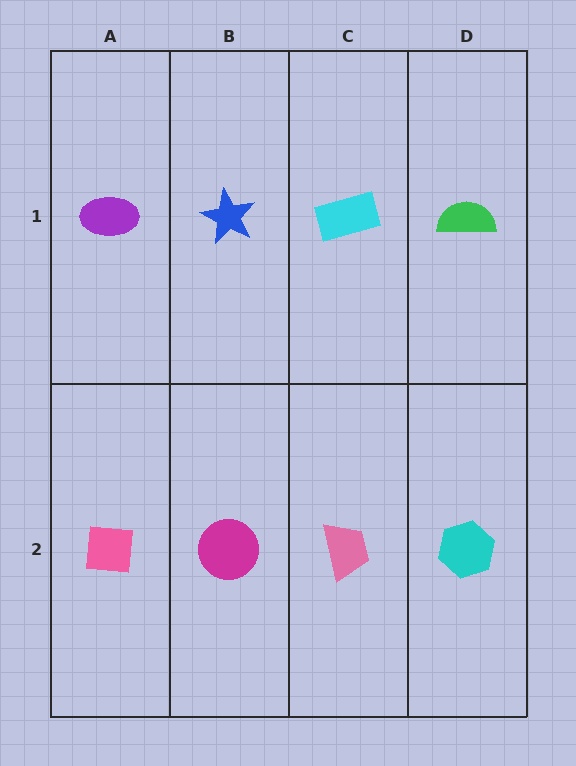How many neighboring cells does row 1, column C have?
3.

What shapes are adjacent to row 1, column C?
A pink trapezoid (row 2, column C), a blue star (row 1, column B), a green semicircle (row 1, column D).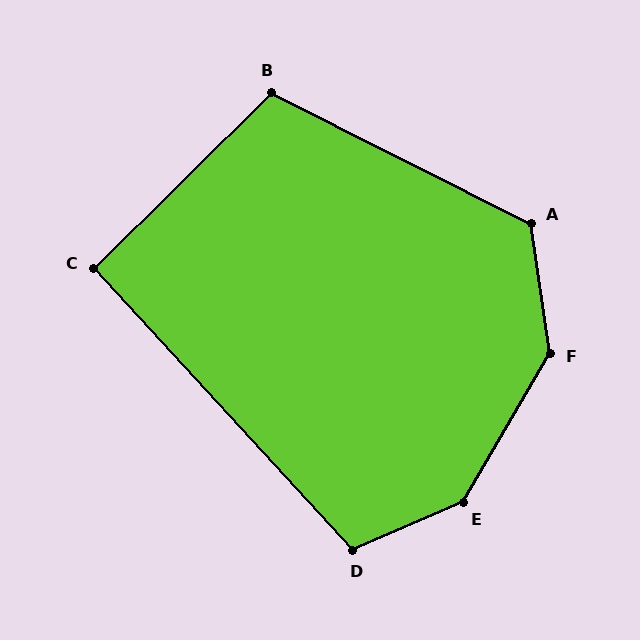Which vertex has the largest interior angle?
E, at approximately 143 degrees.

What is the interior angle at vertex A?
Approximately 125 degrees (obtuse).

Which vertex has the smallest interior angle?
C, at approximately 92 degrees.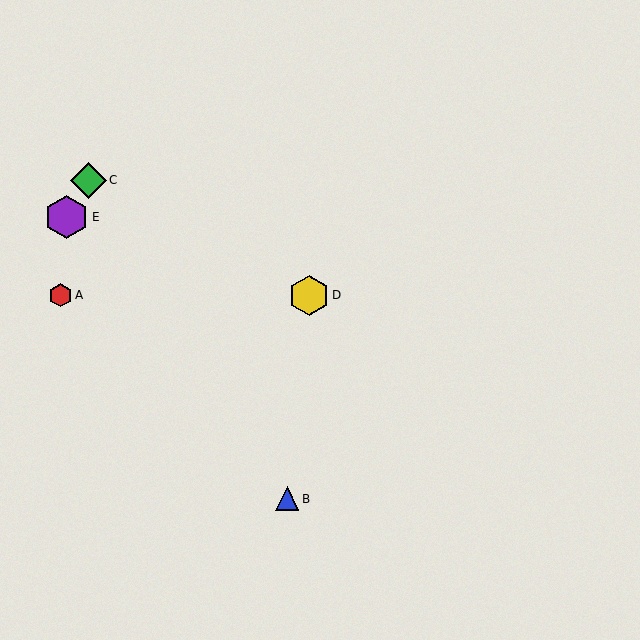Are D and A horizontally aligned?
Yes, both are at y≈295.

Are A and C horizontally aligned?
No, A is at y≈295 and C is at y≈180.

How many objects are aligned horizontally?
2 objects (A, D) are aligned horizontally.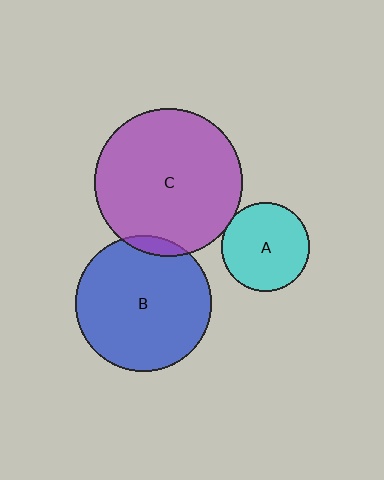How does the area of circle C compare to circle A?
Approximately 2.8 times.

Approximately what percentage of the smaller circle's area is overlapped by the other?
Approximately 5%.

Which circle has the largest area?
Circle C (purple).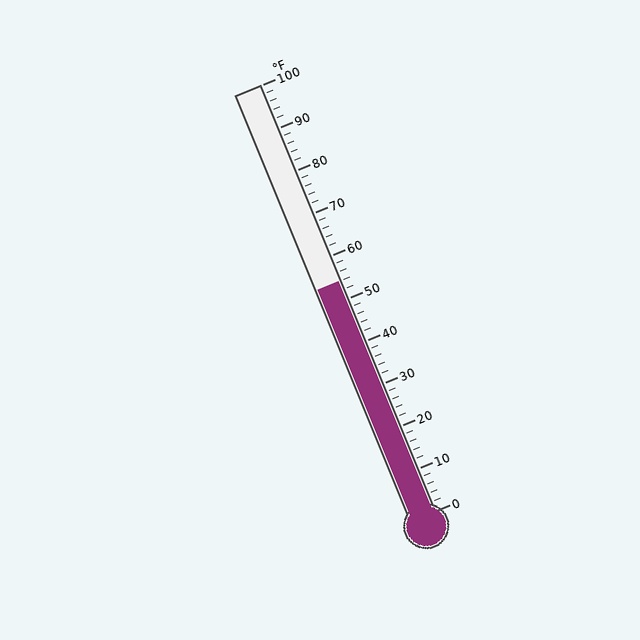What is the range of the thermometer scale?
The thermometer scale ranges from 0°F to 100°F.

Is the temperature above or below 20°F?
The temperature is above 20°F.